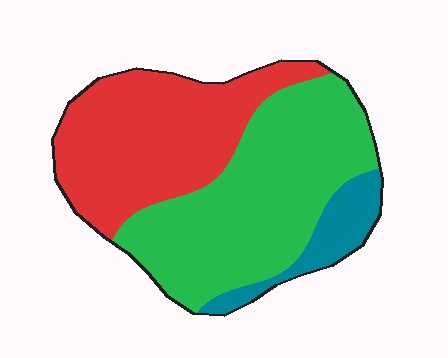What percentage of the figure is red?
Red covers around 40% of the figure.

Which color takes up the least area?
Teal, at roughly 10%.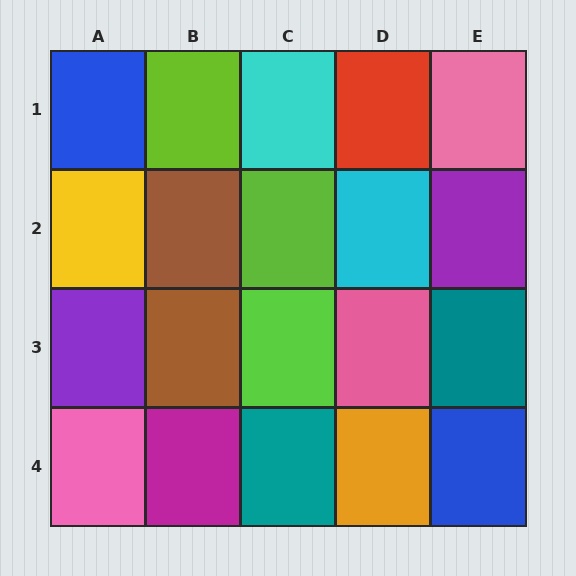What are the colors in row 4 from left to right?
Pink, magenta, teal, orange, blue.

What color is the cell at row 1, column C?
Cyan.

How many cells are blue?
2 cells are blue.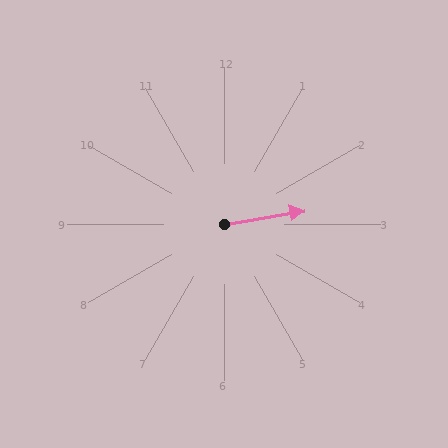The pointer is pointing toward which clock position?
Roughly 3 o'clock.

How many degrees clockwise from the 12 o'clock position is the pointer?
Approximately 80 degrees.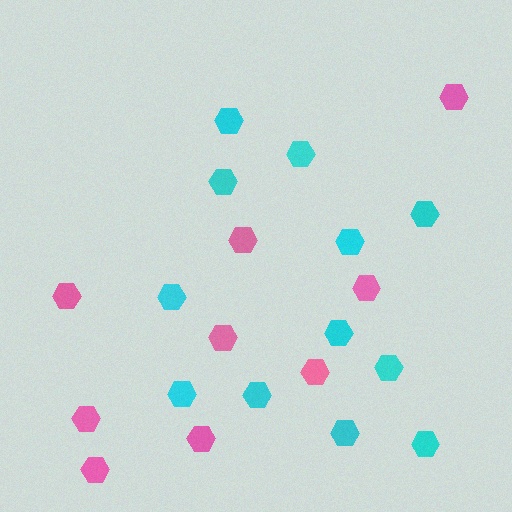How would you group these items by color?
There are 2 groups: one group of pink hexagons (9) and one group of cyan hexagons (12).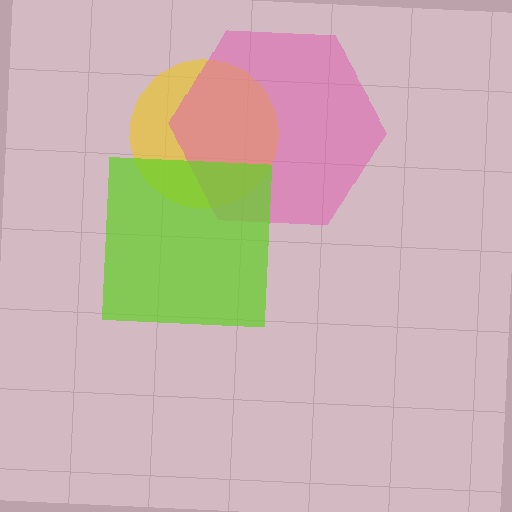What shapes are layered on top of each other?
The layered shapes are: a yellow circle, a pink hexagon, a lime square.